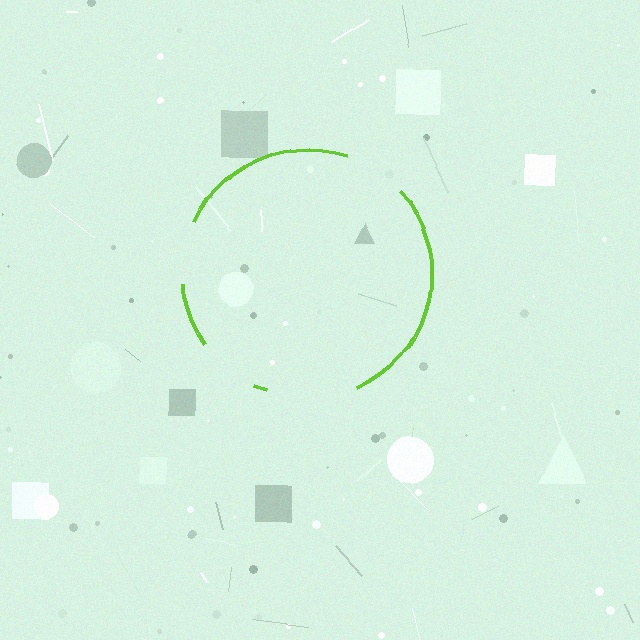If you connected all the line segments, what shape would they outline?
They would outline a circle.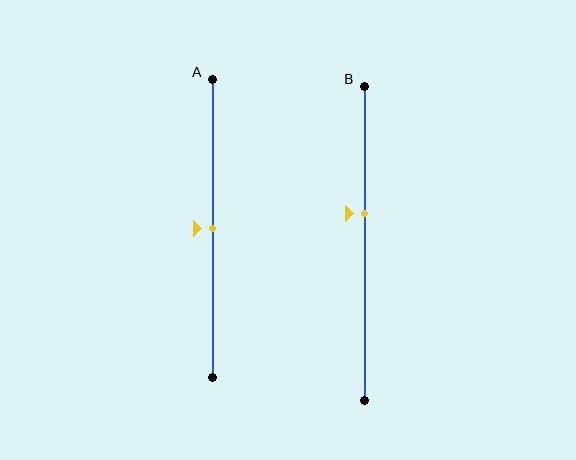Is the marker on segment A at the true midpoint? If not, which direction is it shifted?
Yes, the marker on segment A is at the true midpoint.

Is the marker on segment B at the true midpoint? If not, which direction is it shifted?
No, the marker on segment B is shifted upward by about 9% of the segment length.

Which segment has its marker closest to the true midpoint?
Segment A has its marker closest to the true midpoint.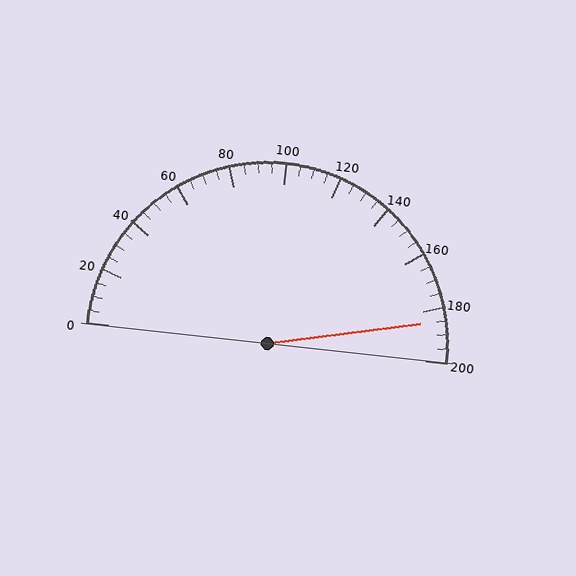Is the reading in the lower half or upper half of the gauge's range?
The reading is in the upper half of the range (0 to 200).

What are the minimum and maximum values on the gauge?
The gauge ranges from 0 to 200.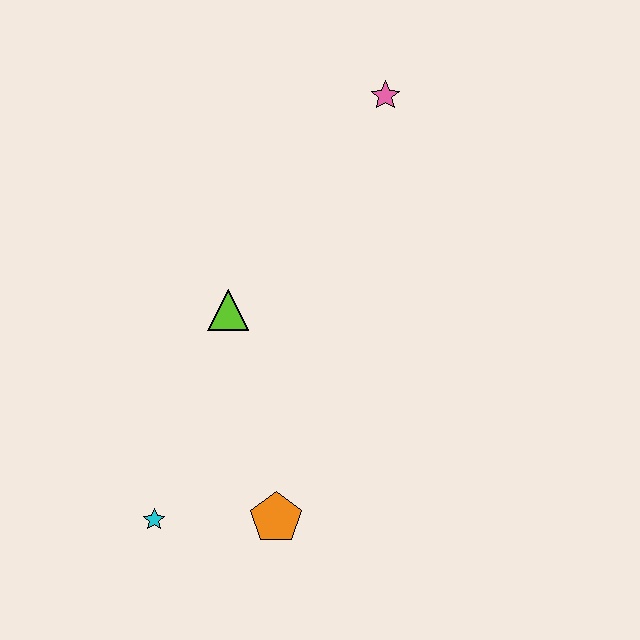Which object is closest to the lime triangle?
The orange pentagon is closest to the lime triangle.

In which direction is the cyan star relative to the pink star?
The cyan star is below the pink star.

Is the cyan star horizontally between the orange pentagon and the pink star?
No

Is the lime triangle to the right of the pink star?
No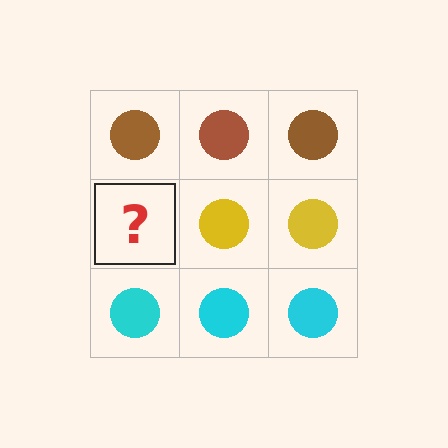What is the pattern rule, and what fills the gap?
The rule is that each row has a consistent color. The gap should be filled with a yellow circle.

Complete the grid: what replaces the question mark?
The question mark should be replaced with a yellow circle.